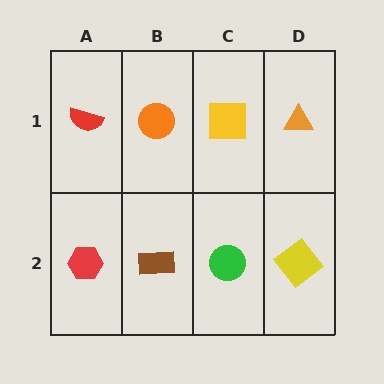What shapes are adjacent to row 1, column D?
A yellow diamond (row 2, column D), a yellow square (row 1, column C).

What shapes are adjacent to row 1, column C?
A green circle (row 2, column C), an orange circle (row 1, column B), an orange triangle (row 1, column D).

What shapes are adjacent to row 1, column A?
A red hexagon (row 2, column A), an orange circle (row 1, column B).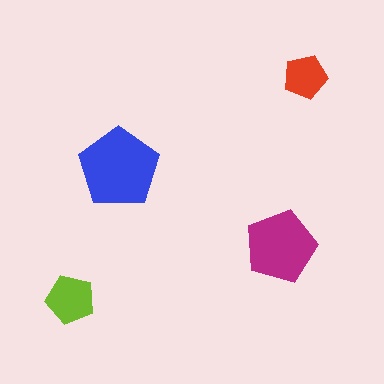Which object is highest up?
The red pentagon is topmost.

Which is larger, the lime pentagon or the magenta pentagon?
The magenta one.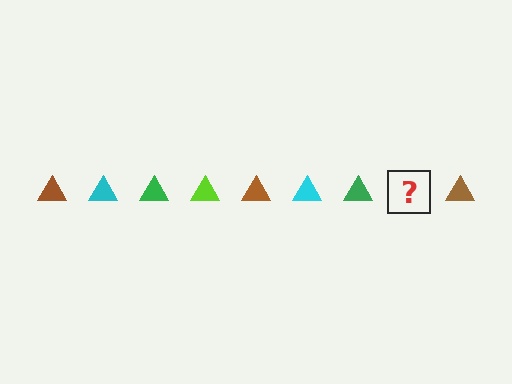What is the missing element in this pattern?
The missing element is a lime triangle.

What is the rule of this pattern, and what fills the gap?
The rule is that the pattern cycles through brown, cyan, green, lime triangles. The gap should be filled with a lime triangle.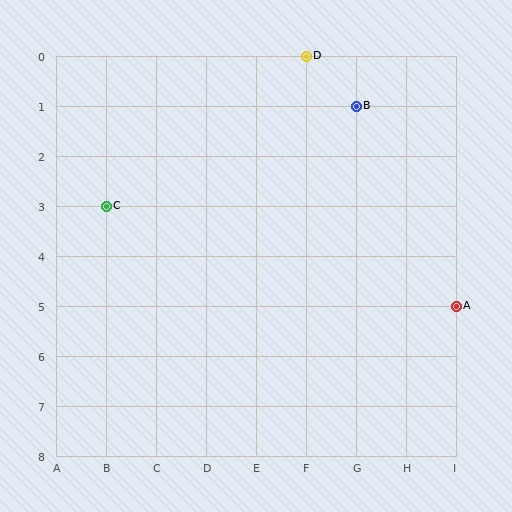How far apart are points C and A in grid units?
Points C and A are 7 columns and 2 rows apart (about 7.3 grid units diagonally).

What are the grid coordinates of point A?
Point A is at grid coordinates (I, 5).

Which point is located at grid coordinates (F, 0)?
Point D is at (F, 0).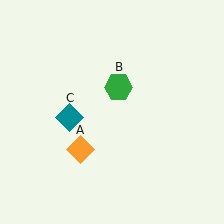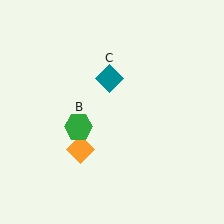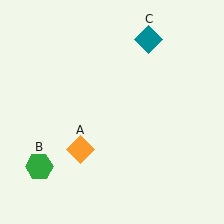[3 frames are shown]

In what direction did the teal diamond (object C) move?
The teal diamond (object C) moved up and to the right.